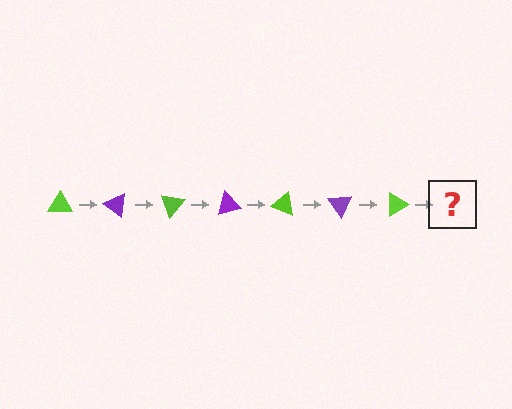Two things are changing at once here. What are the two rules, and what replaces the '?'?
The two rules are that it rotates 35 degrees each step and the color cycles through lime and purple. The '?' should be a purple triangle, rotated 245 degrees from the start.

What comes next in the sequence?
The next element should be a purple triangle, rotated 245 degrees from the start.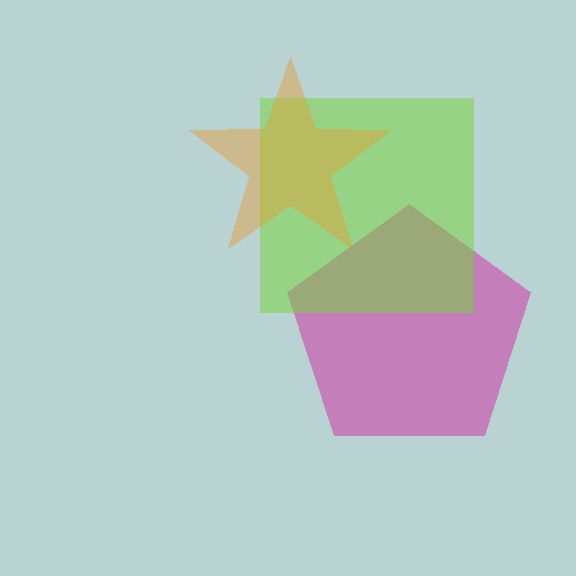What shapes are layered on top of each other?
The layered shapes are: a magenta pentagon, a lime square, an orange star.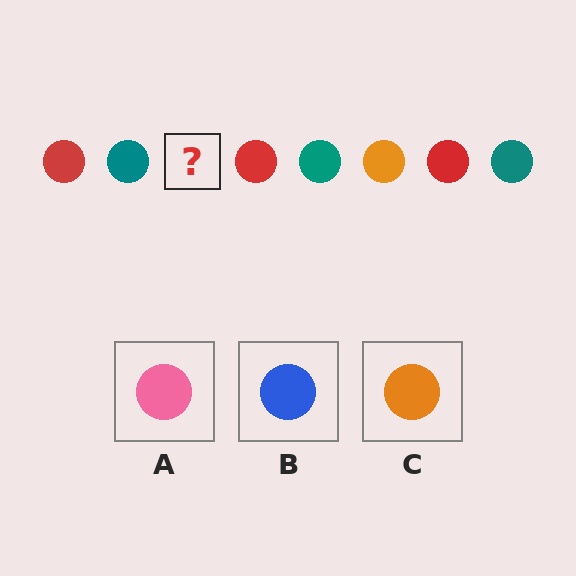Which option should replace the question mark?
Option C.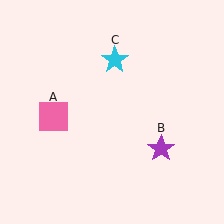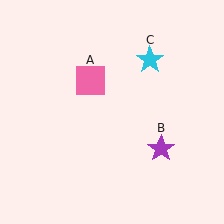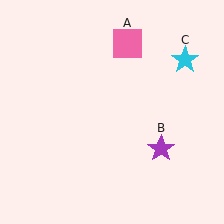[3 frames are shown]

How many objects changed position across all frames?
2 objects changed position: pink square (object A), cyan star (object C).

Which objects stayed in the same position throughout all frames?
Purple star (object B) remained stationary.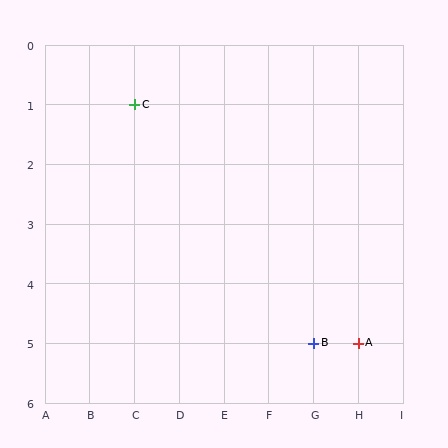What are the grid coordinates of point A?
Point A is at grid coordinates (H, 5).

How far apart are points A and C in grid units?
Points A and C are 5 columns and 4 rows apart (about 6.4 grid units diagonally).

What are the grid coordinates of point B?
Point B is at grid coordinates (G, 5).